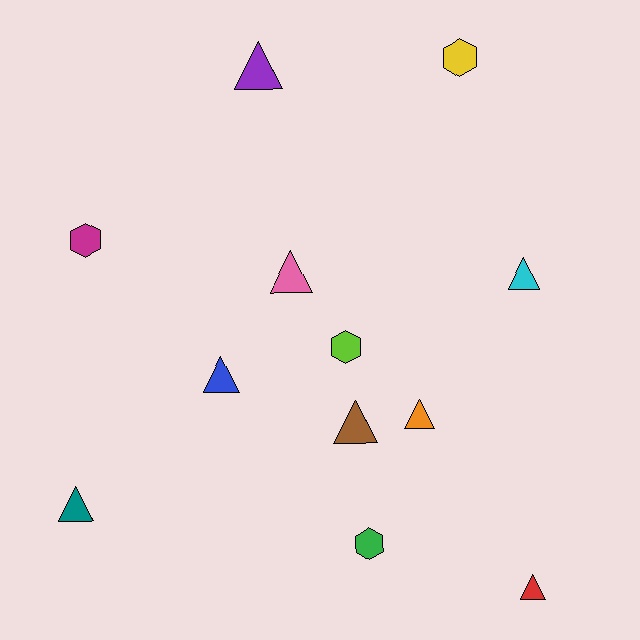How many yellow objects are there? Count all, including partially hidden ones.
There is 1 yellow object.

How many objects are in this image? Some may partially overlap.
There are 12 objects.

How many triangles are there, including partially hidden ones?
There are 8 triangles.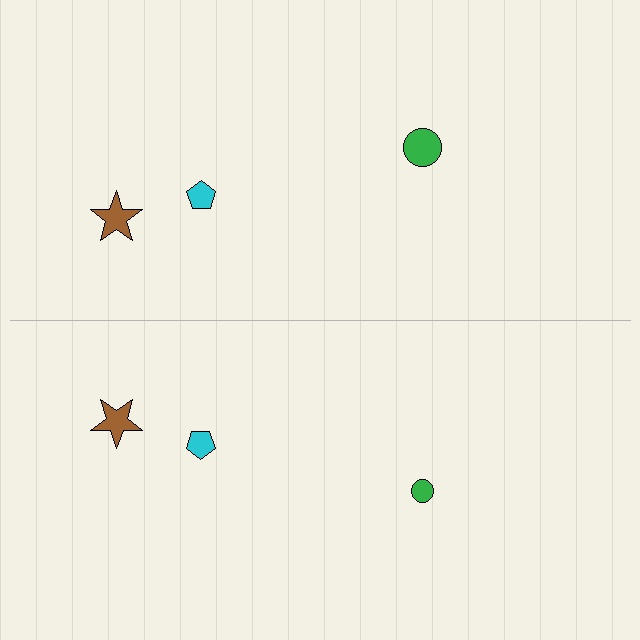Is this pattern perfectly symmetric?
No, the pattern is not perfectly symmetric. The green circle on the bottom side has a different size than its mirror counterpart.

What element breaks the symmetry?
The green circle on the bottom side has a different size than its mirror counterpart.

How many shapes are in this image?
There are 6 shapes in this image.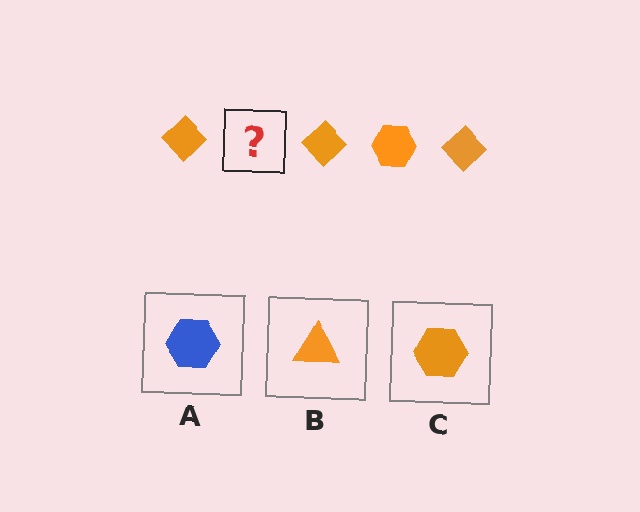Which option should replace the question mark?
Option C.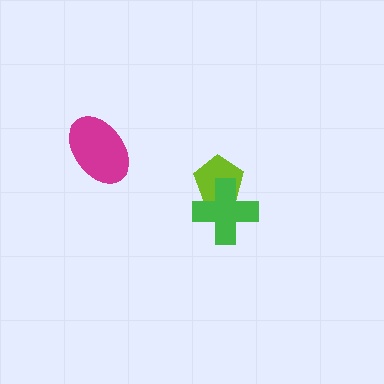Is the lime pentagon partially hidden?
Yes, it is partially covered by another shape.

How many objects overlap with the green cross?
1 object overlaps with the green cross.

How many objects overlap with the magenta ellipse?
0 objects overlap with the magenta ellipse.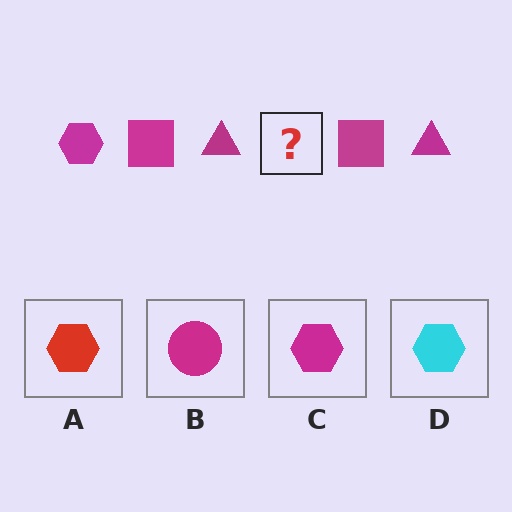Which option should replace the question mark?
Option C.